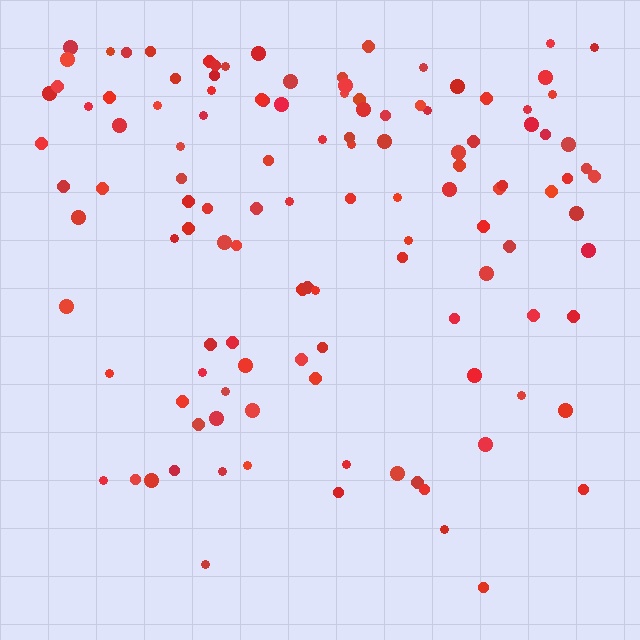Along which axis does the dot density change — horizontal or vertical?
Vertical.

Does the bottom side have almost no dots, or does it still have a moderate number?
Still a moderate number, just noticeably fewer than the top.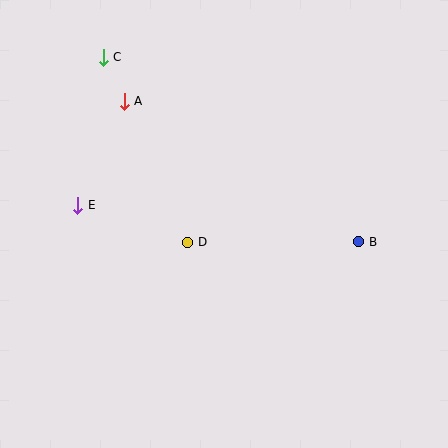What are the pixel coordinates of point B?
Point B is at (359, 242).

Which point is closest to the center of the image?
Point D at (188, 242) is closest to the center.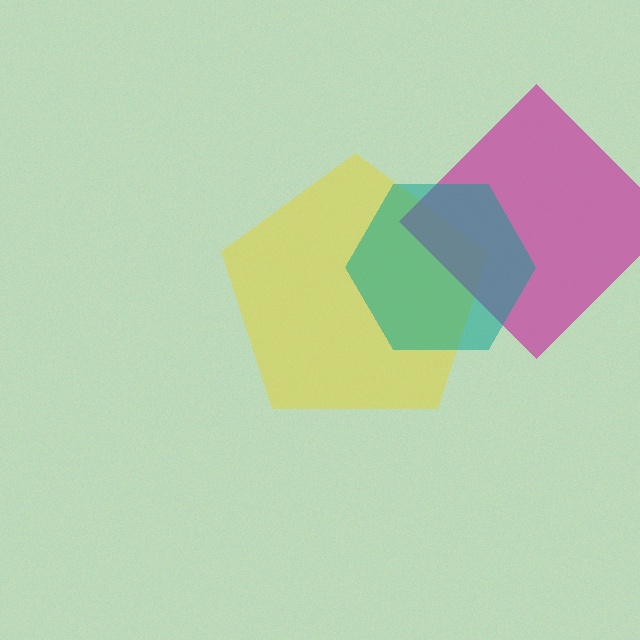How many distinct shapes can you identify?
There are 3 distinct shapes: a yellow pentagon, a magenta diamond, a teal hexagon.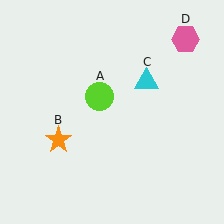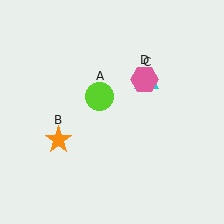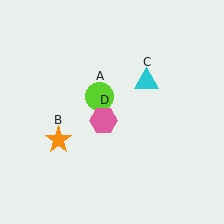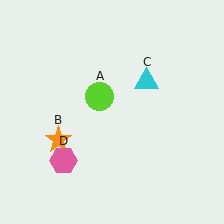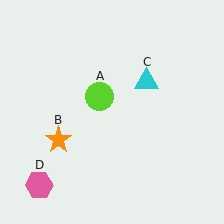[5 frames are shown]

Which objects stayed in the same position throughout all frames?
Lime circle (object A) and orange star (object B) and cyan triangle (object C) remained stationary.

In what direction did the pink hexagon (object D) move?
The pink hexagon (object D) moved down and to the left.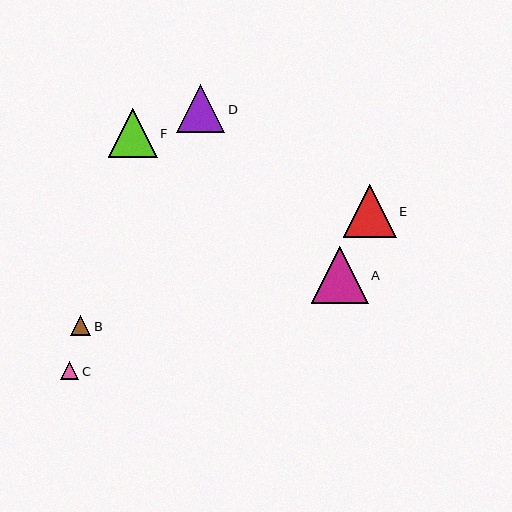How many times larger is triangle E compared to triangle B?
Triangle E is approximately 2.6 times the size of triangle B.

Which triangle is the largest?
Triangle A is the largest with a size of approximately 57 pixels.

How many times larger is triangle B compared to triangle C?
Triangle B is approximately 1.1 times the size of triangle C.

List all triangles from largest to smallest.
From largest to smallest: A, E, F, D, B, C.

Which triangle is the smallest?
Triangle C is the smallest with a size of approximately 18 pixels.